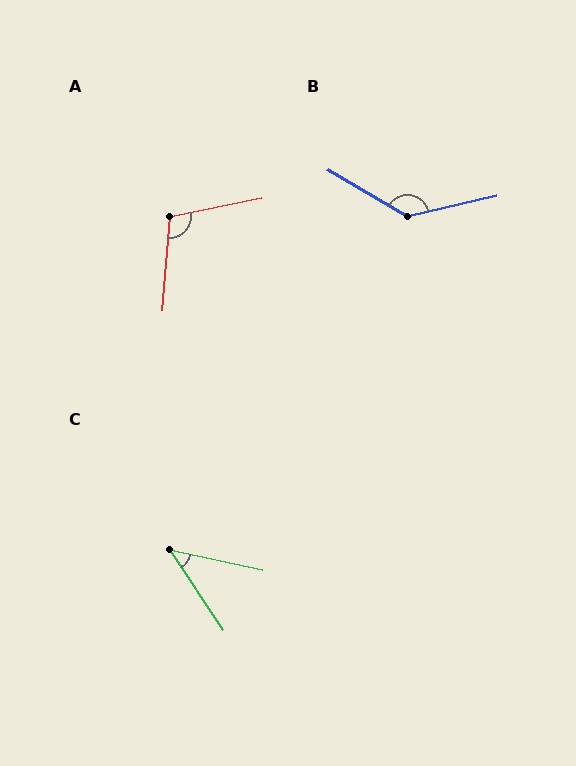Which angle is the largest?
B, at approximately 136 degrees.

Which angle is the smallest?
C, at approximately 44 degrees.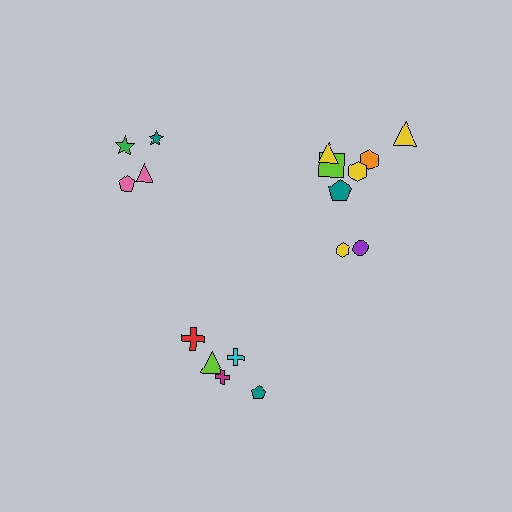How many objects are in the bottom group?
There are 5 objects.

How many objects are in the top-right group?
There are 8 objects.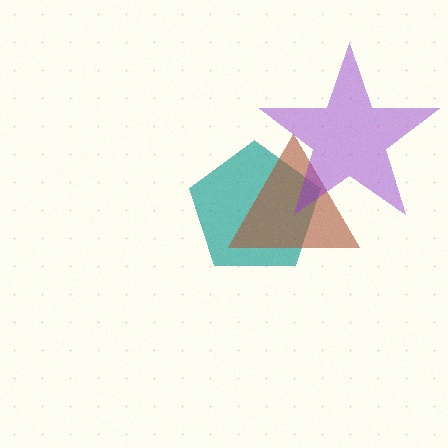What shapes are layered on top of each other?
The layered shapes are: a teal pentagon, a brown triangle, a purple star.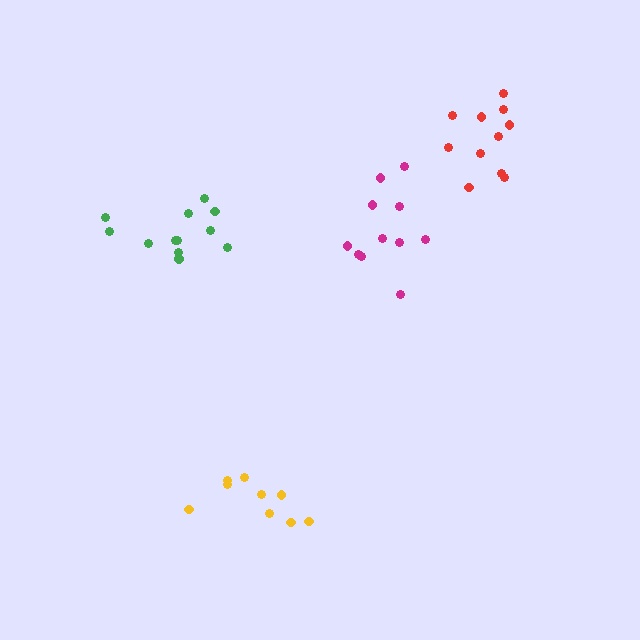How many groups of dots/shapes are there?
There are 4 groups.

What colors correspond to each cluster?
The clusters are colored: magenta, red, yellow, green.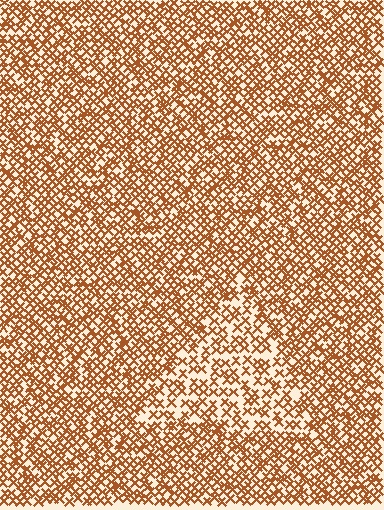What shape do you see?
I see a triangle.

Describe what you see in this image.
The image contains small brown elements arranged at two different densities. A triangle-shaped region is visible where the elements are less densely packed than the surrounding area.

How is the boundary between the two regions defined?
The boundary is defined by a change in element density (approximately 1.7x ratio). All elements are the same color, size, and shape.